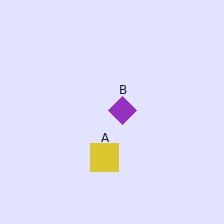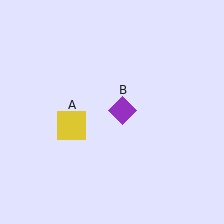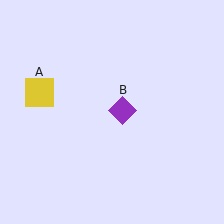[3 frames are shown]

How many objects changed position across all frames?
1 object changed position: yellow square (object A).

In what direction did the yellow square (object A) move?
The yellow square (object A) moved up and to the left.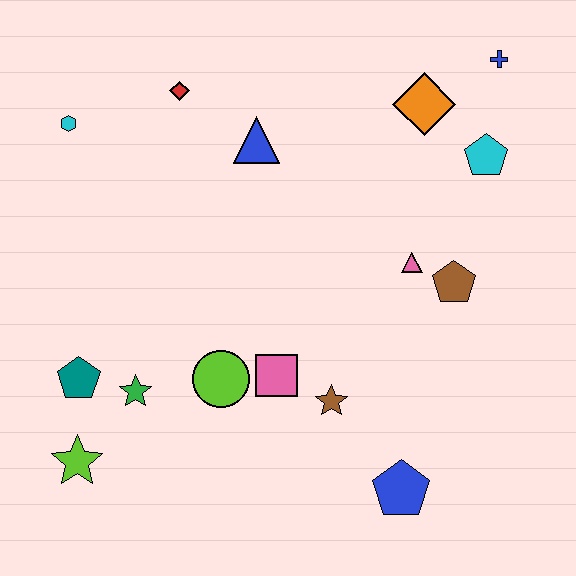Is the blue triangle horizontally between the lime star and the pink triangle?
Yes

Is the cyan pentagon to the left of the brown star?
No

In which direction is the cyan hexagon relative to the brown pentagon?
The cyan hexagon is to the left of the brown pentagon.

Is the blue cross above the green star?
Yes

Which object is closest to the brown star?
The pink square is closest to the brown star.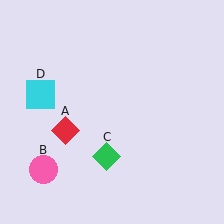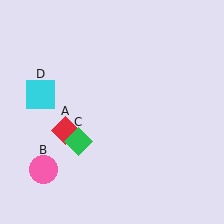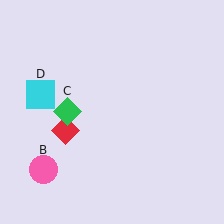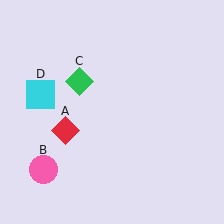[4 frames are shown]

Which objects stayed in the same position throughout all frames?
Red diamond (object A) and pink circle (object B) and cyan square (object D) remained stationary.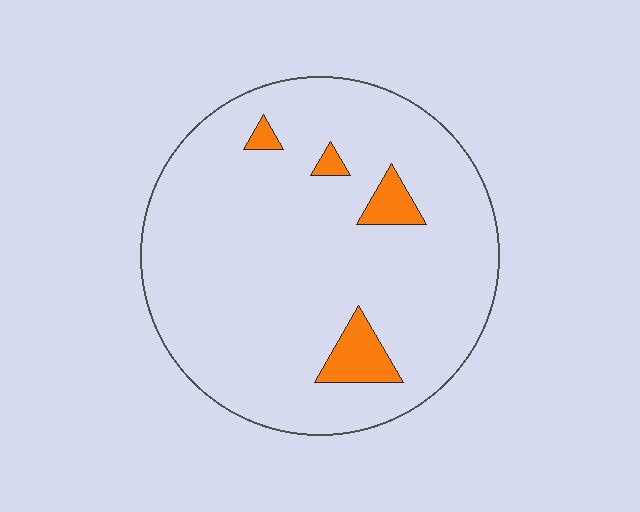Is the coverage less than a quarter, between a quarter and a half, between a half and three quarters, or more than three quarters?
Less than a quarter.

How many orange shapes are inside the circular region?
4.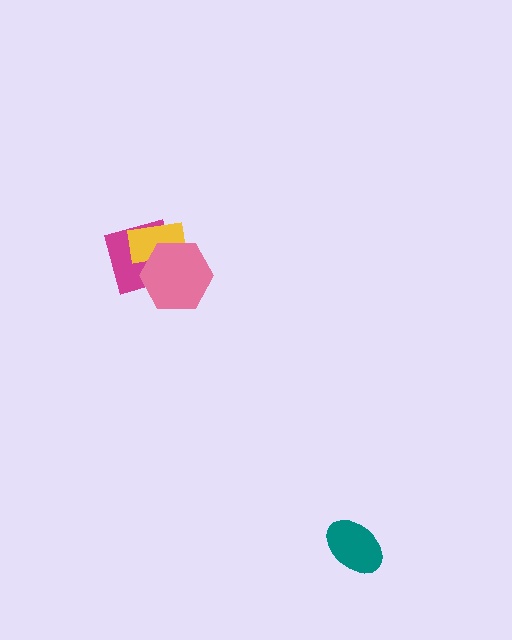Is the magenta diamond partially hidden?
Yes, it is partially covered by another shape.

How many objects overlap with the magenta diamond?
2 objects overlap with the magenta diamond.